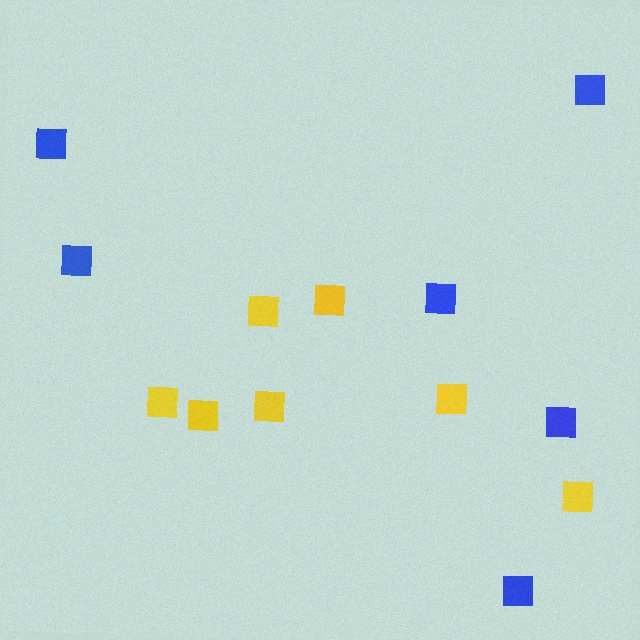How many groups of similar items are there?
There are 2 groups: one group of yellow squares (7) and one group of blue squares (6).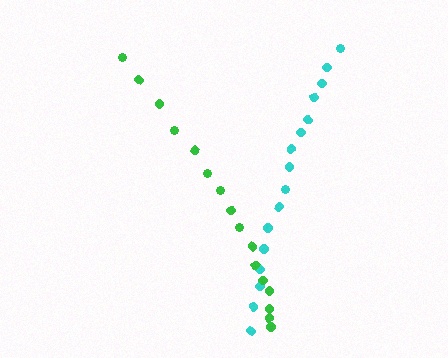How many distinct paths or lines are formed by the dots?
There are 2 distinct paths.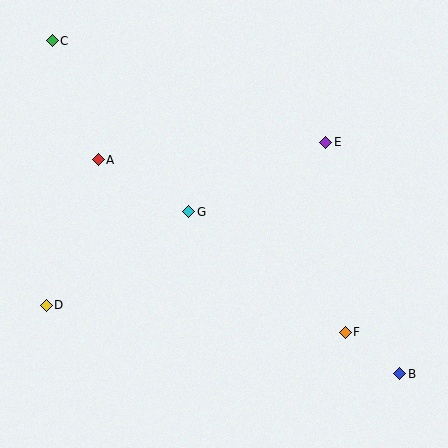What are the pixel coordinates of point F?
Point F is at (345, 332).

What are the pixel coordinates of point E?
Point E is at (326, 142).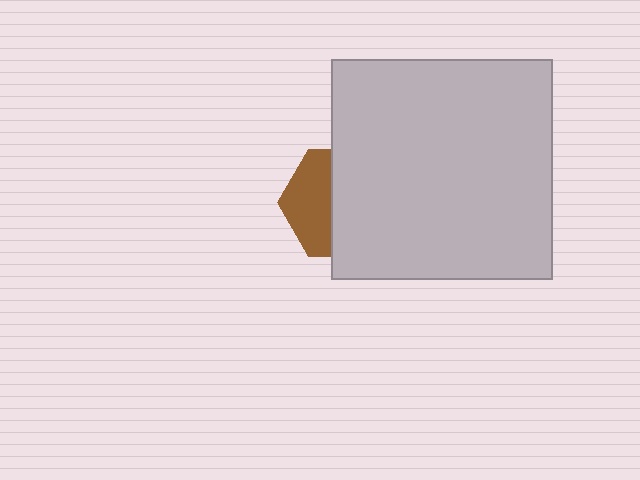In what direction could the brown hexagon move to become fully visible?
The brown hexagon could move left. That would shift it out from behind the light gray square entirely.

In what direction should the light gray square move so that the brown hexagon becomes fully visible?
The light gray square should move right. That is the shortest direction to clear the overlap and leave the brown hexagon fully visible.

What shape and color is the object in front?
The object in front is a light gray square.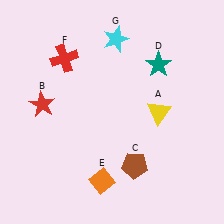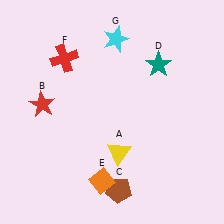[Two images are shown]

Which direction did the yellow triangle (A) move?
The yellow triangle (A) moved down.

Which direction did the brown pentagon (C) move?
The brown pentagon (C) moved down.